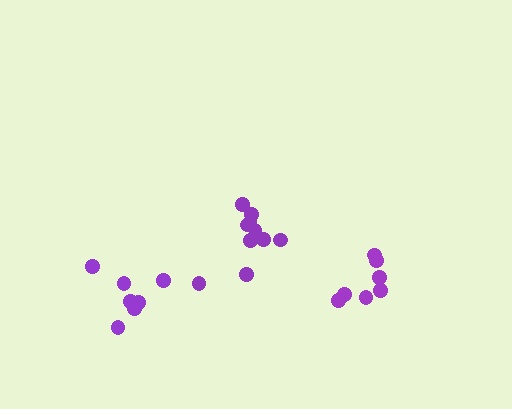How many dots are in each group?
Group 1: 7 dots, Group 2: 10 dots, Group 3: 7 dots (24 total).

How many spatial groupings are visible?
There are 3 spatial groupings.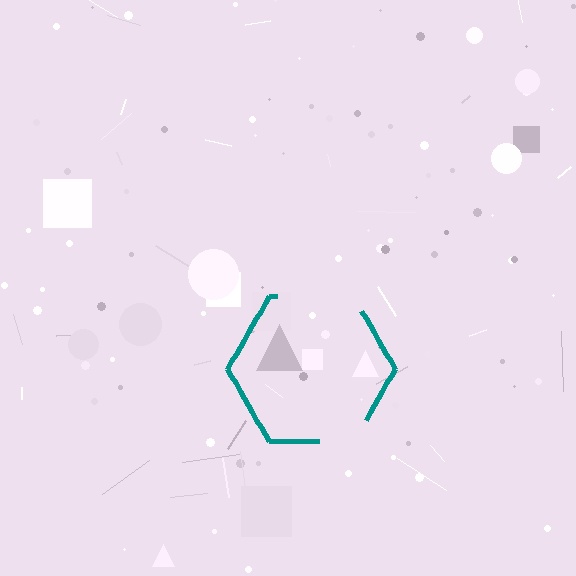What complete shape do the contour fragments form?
The contour fragments form a hexagon.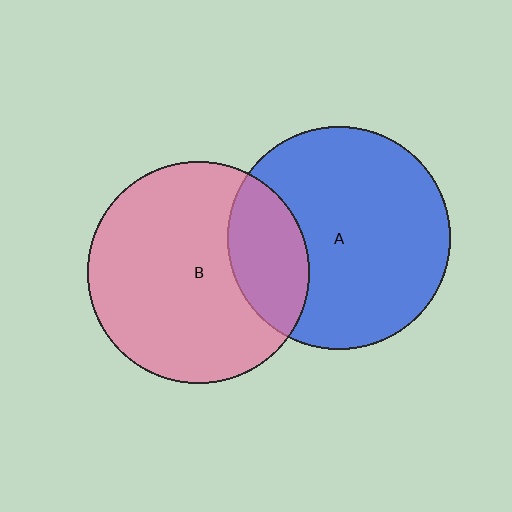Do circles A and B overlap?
Yes.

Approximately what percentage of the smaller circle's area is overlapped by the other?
Approximately 25%.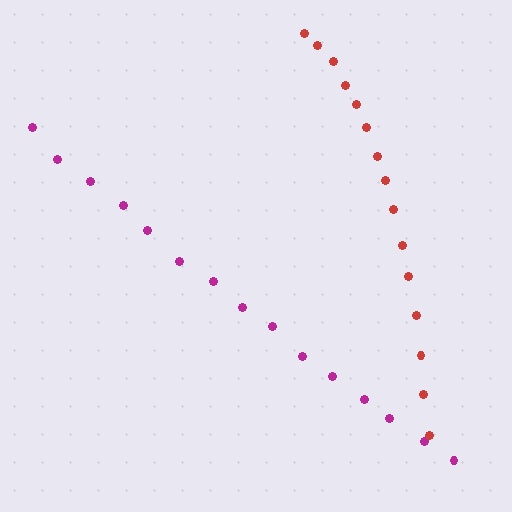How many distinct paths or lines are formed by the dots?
There are 2 distinct paths.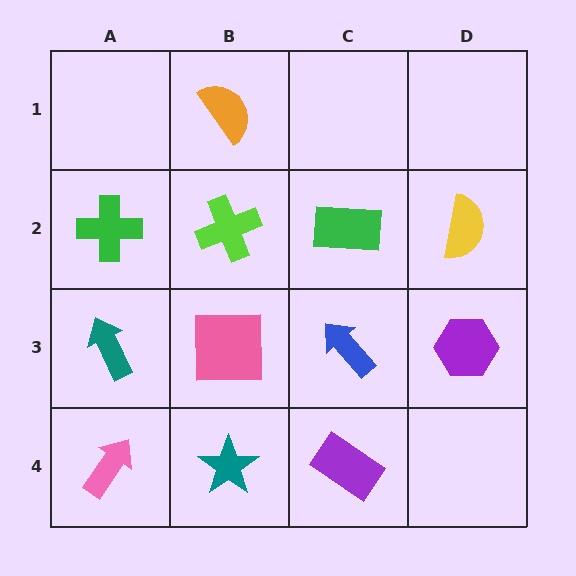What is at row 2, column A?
A green cross.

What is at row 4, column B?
A teal star.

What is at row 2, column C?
A green rectangle.